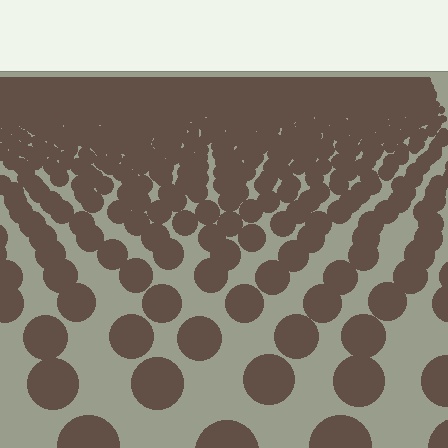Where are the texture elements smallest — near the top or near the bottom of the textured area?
Near the top.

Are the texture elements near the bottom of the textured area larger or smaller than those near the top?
Larger. Near the bottom, elements are closer to the viewer and appear at a bigger on-screen size.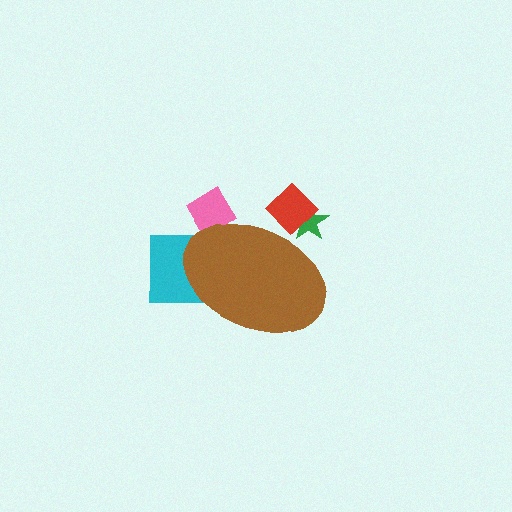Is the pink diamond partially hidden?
Yes, the pink diamond is partially hidden behind the brown ellipse.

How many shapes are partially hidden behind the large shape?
4 shapes are partially hidden.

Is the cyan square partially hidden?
Yes, the cyan square is partially hidden behind the brown ellipse.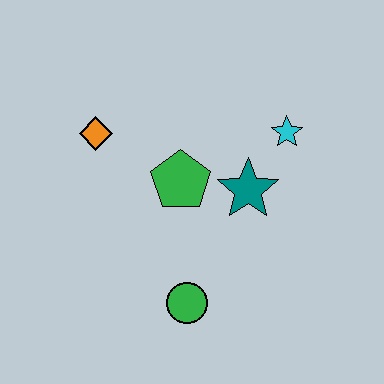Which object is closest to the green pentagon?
The teal star is closest to the green pentagon.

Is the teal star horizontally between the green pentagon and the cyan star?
Yes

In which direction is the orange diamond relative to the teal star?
The orange diamond is to the left of the teal star.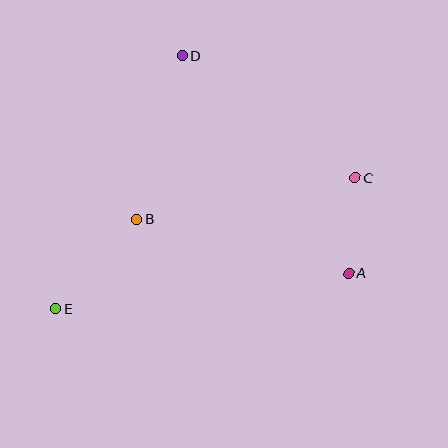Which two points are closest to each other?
Points A and C are closest to each other.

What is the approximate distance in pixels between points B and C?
The distance between B and C is approximately 222 pixels.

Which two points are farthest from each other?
Points C and E are farthest from each other.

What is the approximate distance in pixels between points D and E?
The distance between D and E is approximately 283 pixels.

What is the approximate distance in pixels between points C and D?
The distance between C and D is approximately 212 pixels.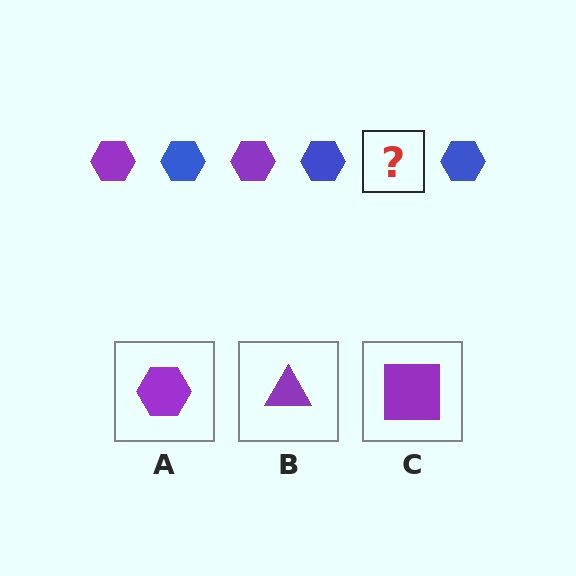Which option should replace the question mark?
Option A.